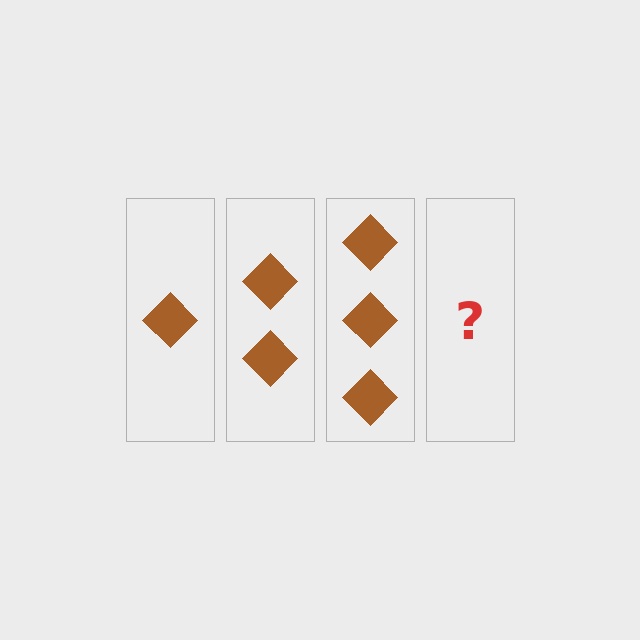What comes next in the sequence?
The next element should be 4 diamonds.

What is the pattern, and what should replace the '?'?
The pattern is that each step adds one more diamond. The '?' should be 4 diamonds.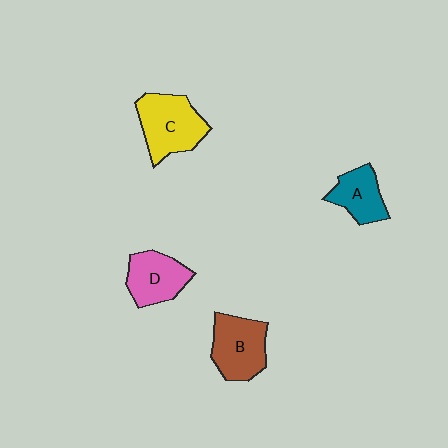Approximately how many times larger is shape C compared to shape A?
Approximately 1.5 times.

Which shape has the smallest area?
Shape A (teal).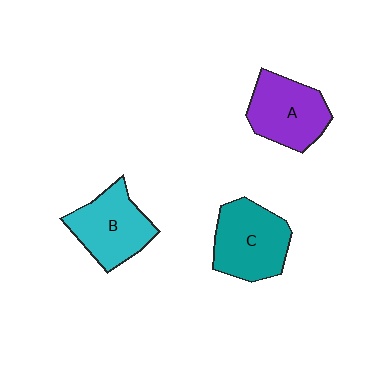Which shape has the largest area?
Shape C (teal).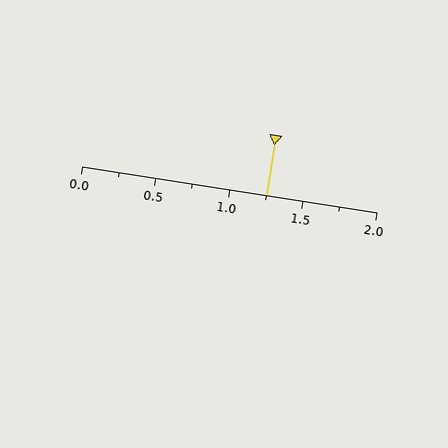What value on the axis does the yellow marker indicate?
The marker indicates approximately 1.25.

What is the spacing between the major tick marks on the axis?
The major ticks are spaced 0.5 apart.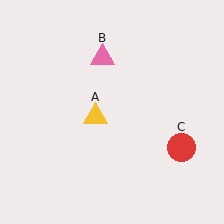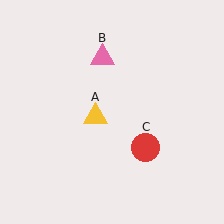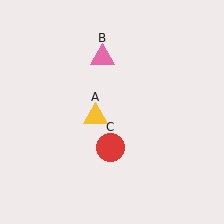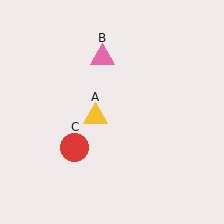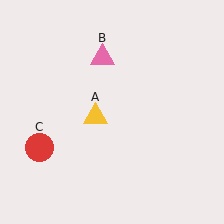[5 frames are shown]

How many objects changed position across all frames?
1 object changed position: red circle (object C).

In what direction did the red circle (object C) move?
The red circle (object C) moved left.